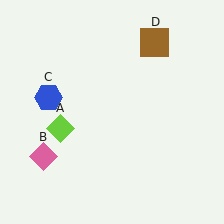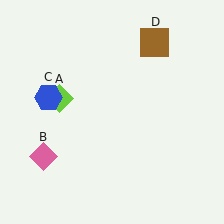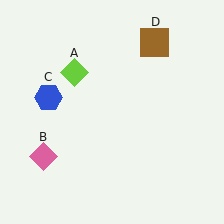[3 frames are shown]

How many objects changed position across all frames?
1 object changed position: lime diamond (object A).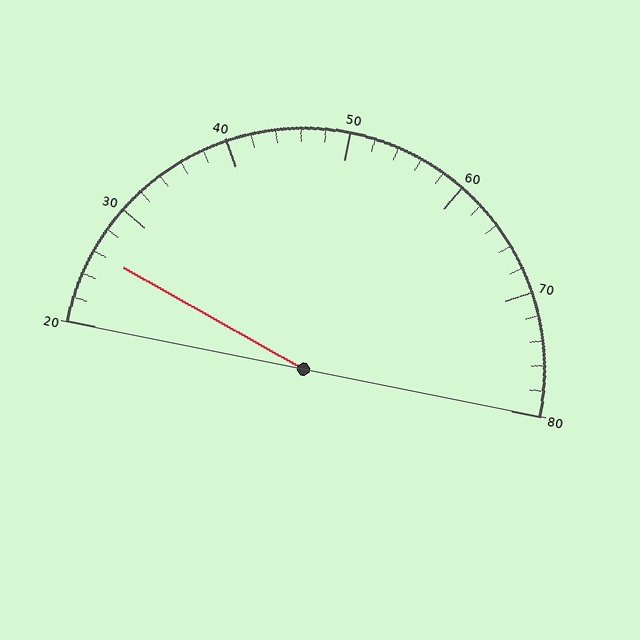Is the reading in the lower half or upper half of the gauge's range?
The reading is in the lower half of the range (20 to 80).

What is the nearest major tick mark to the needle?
The nearest major tick mark is 30.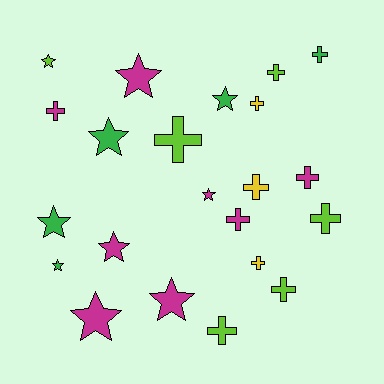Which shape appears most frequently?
Cross, with 12 objects.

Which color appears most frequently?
Magenta, with 8 objects.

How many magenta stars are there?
There are 5 magenta stars.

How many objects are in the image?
There are 22 objects.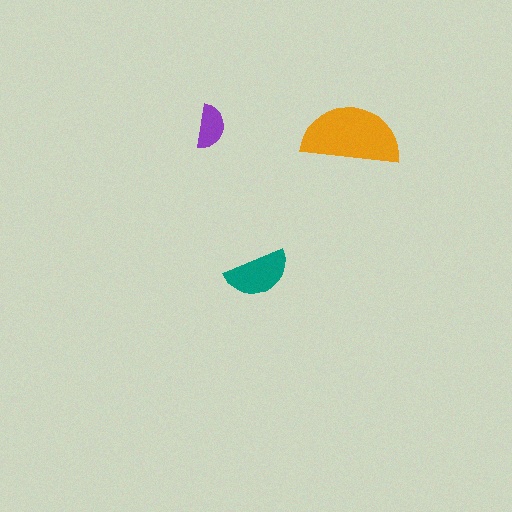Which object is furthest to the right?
The orange semicircle is rightmost.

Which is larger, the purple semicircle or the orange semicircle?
The orange one.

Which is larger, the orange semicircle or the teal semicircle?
The orange one.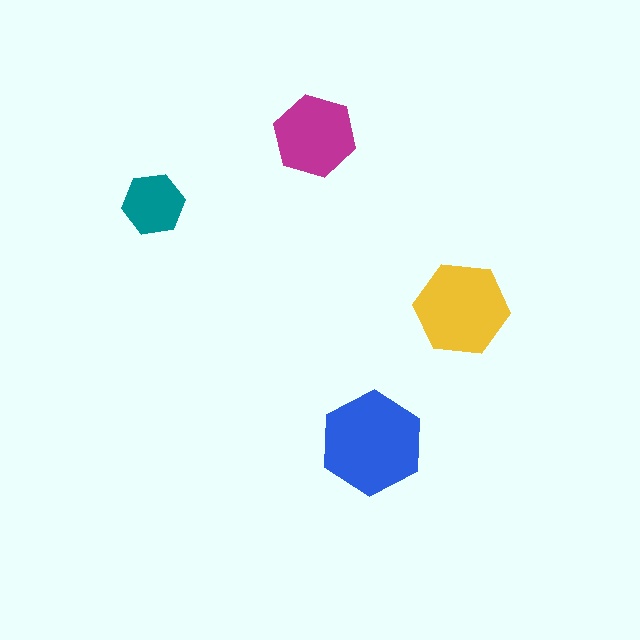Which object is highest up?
The magenta hexagon is topmost.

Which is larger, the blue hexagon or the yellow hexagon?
The blue one.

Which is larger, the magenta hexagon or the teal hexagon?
The magenta one.